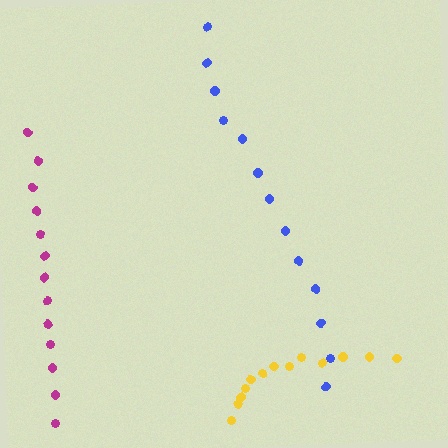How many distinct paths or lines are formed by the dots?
There are 3 distinct paths.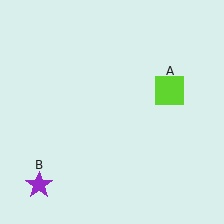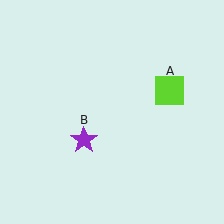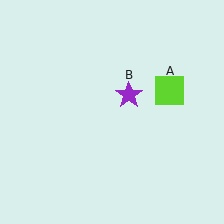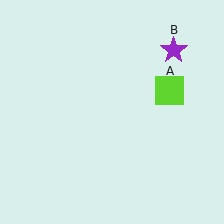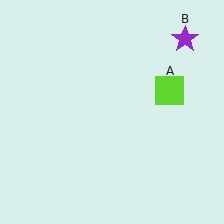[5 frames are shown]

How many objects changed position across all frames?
1 object changed position: purple star (object B).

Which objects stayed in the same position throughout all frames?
Lime square (object A) remained stationary.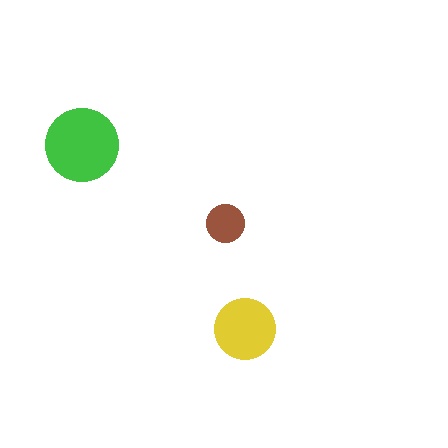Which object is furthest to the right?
The yellow circle is rightmost.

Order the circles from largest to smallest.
the green one, the yellow one, the brown one.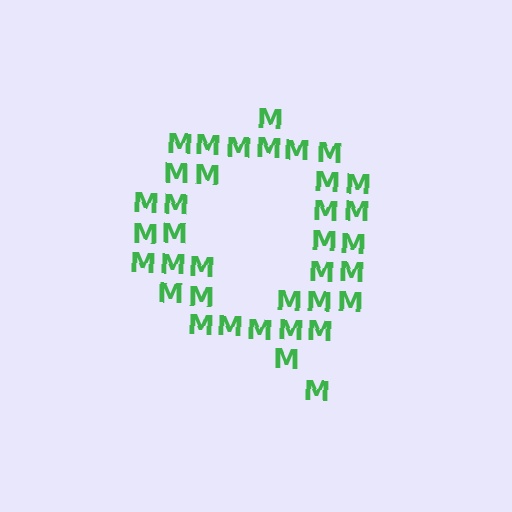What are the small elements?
The small elements are letter M's.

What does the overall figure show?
The overall figure shows the letter Q.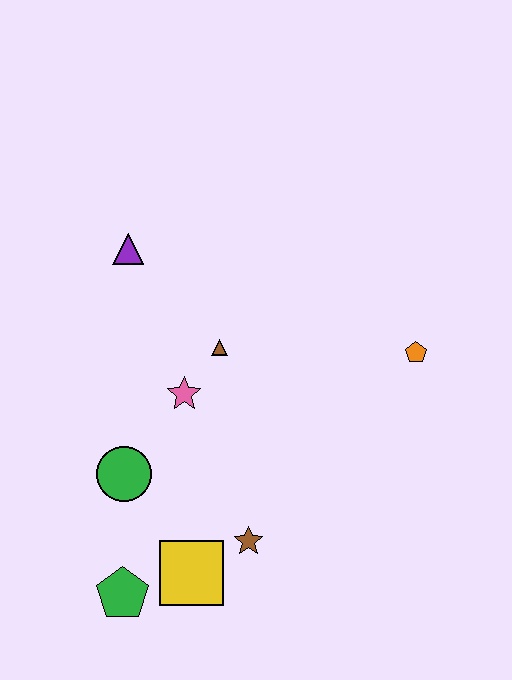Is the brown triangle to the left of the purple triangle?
No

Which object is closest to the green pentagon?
The yellow square is closest to the green pentagon.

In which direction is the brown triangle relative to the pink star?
The brown triangle is above the pink star.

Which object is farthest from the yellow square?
The purple triangle is farthest from the yellow square.